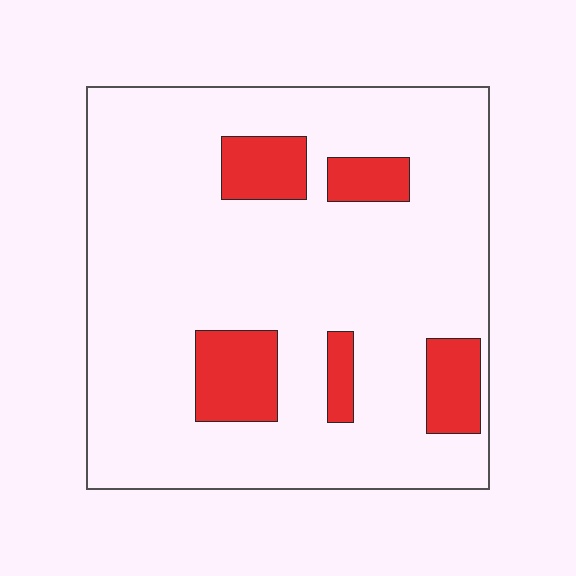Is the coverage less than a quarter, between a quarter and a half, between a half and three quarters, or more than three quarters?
Less than a quarter.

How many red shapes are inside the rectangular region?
5.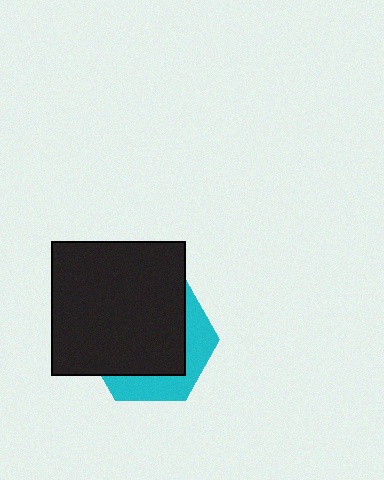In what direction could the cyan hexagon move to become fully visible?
The cyan hexagon could move toward the lower-right. That would shift it out from behind the black square entirely.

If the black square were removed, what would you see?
You would see the complete cyan hexagon.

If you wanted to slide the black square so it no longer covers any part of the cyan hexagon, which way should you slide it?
Slide it toward the upper-left — that is the most direct way to separate the two shapes.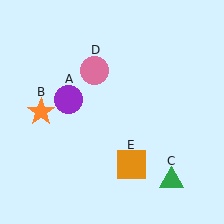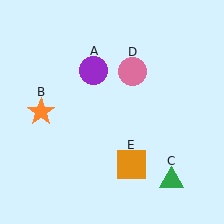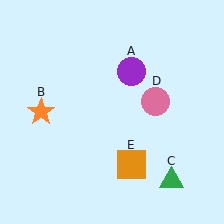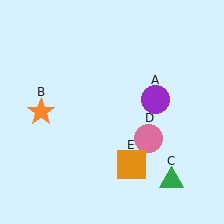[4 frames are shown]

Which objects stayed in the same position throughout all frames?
Orange star (object B) and green triangle (object C) and orange square (object E) remained stationary.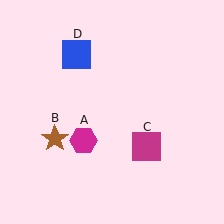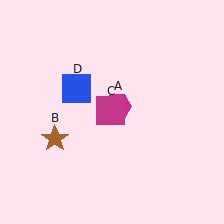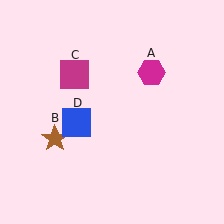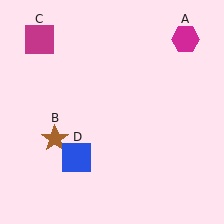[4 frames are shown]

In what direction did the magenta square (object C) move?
The magenta square (object C) moved up and to the left.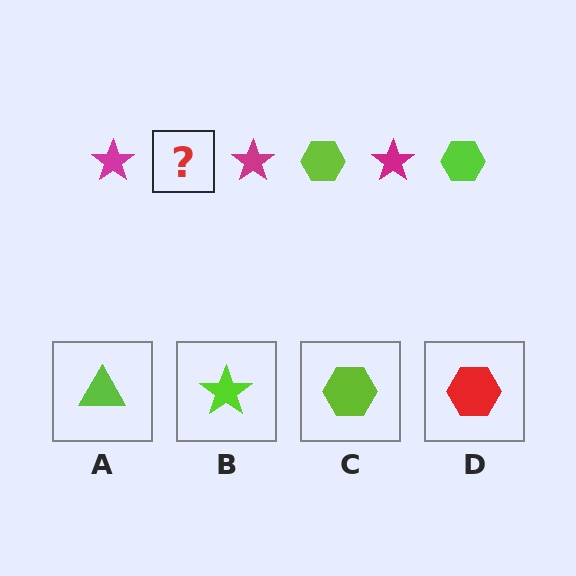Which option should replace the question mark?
Option C.